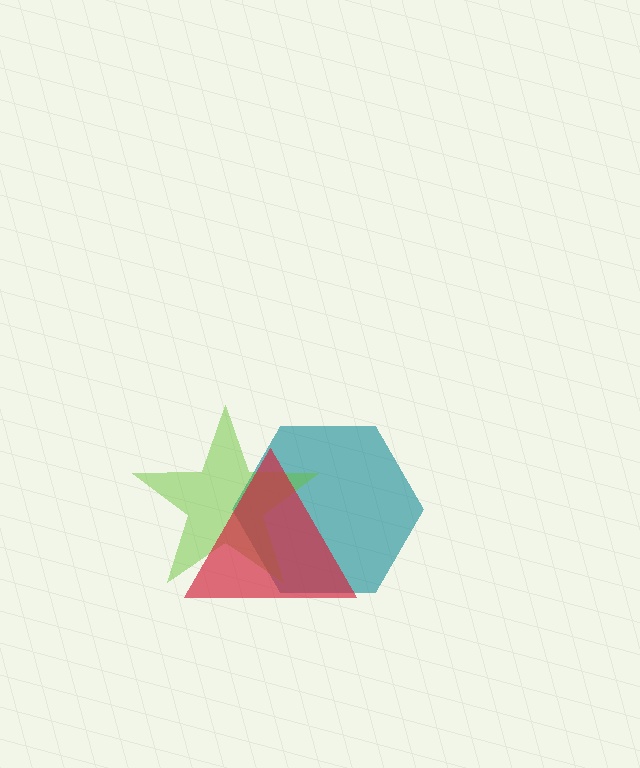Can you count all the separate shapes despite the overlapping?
Yes, there are 3 separate shapes.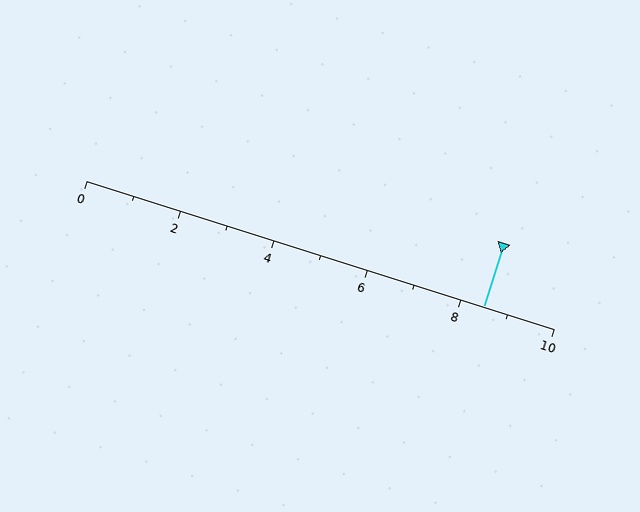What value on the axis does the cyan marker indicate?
The marker indicates approximately 8.5.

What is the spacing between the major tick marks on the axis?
The major ticks are spaced 2 apart.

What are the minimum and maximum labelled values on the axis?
The axis runs from 0 to 10.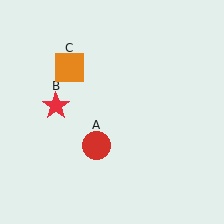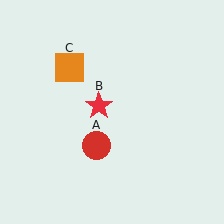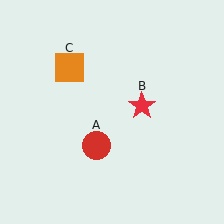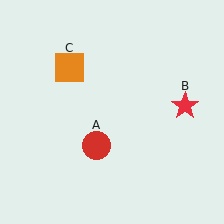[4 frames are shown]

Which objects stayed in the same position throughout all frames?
Red circle (object A) and orange square (object C) remained stationary.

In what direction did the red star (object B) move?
The red star (object B) moved right.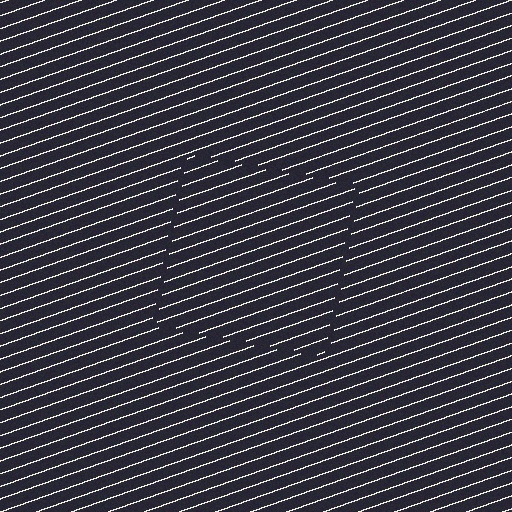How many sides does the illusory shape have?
4 sides — the line-ends trace a square.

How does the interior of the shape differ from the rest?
The interior of the shape contains the same grating, shifted by half a period — the contour is defined by the phase discontinuity where line-ends from the inner and outer gratings abut.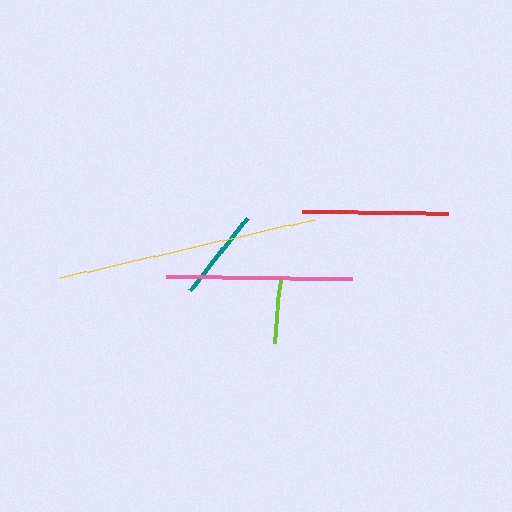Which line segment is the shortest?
The lime line is the shortest at approximately 66 pixels.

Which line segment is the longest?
The yellow line is the longest at approximately 260 pixels.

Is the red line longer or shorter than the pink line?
The pink line is longer than the red line.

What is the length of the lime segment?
The lime segment is approximately 66 pixels long.